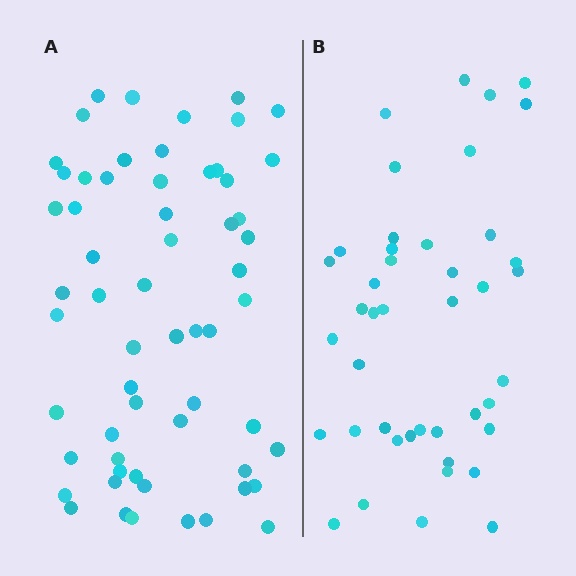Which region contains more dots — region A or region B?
Region A (the left region) has more dots.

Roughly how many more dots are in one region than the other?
Region A has approximately 15 more dots than region B.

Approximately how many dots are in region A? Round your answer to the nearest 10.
About 60 dots.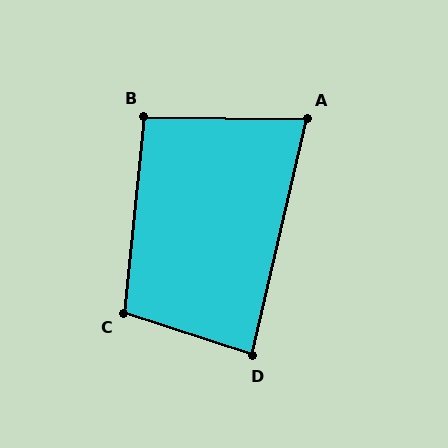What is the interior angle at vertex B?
Approximately 95 degrees (approximately right).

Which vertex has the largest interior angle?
C, at approximately 102 degrees.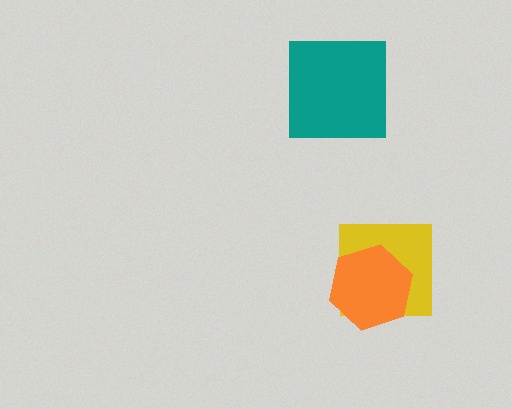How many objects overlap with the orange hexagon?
1 object overlaps with the orange hexagon.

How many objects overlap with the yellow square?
1 object overlaps with the yellow square.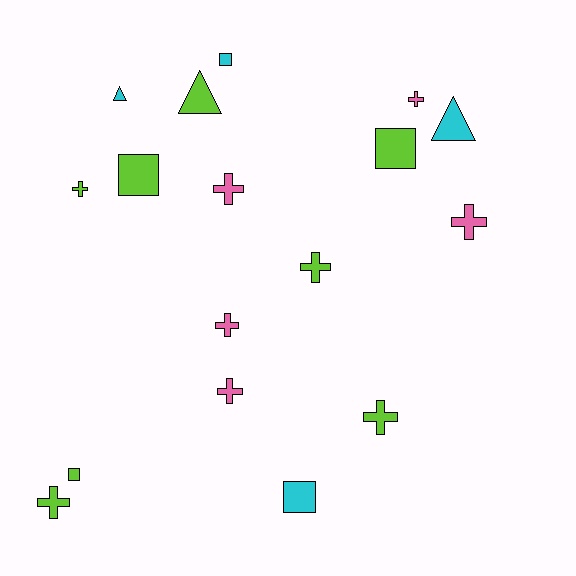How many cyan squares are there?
There are 2 cyan squares.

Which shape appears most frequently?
Cross, with 9 objects.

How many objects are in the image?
There are 17 objects.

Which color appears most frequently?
Lime, with 8 objects.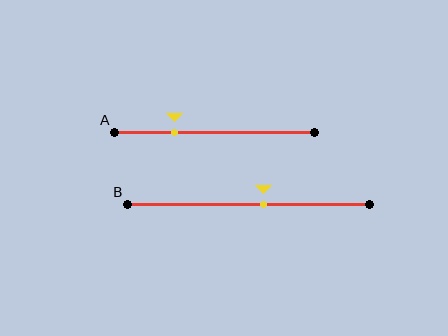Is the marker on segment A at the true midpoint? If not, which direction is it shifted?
No, the marker on segment A is shifted to the left by about 20% of the segment length.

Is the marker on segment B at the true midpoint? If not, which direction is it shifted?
No, the marker on segment B is shifted to the right by about 6% of the segment length.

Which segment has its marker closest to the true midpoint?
Segment B has its marker closest to the true midpoint.